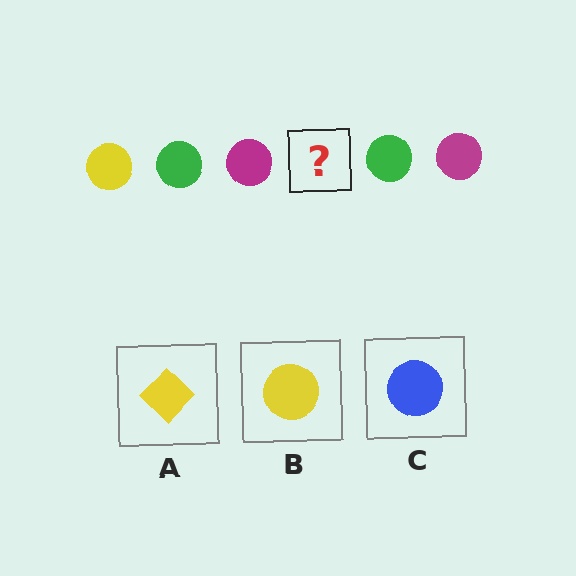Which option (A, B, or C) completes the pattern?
B.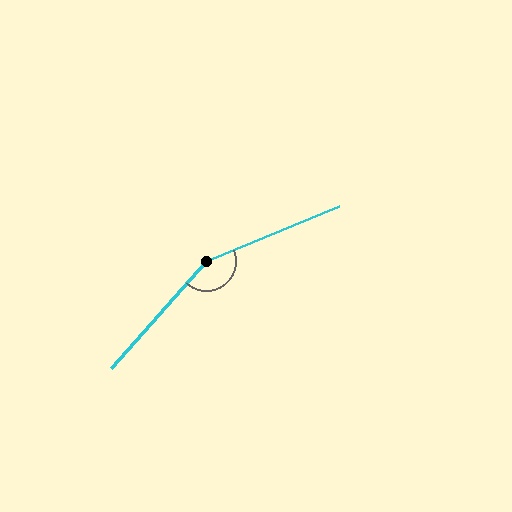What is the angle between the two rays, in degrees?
Approximately 155 degrees.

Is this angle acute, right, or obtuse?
It is obtuse.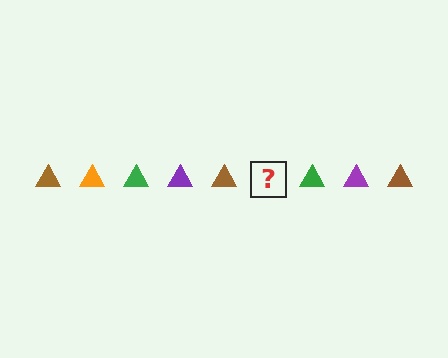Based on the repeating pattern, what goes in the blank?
The blank should be an orange triangle.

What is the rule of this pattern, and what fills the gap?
The rule is that the pattern cycles through brown, orange, green, purple triangles. The gap should be filled with an orange triangle.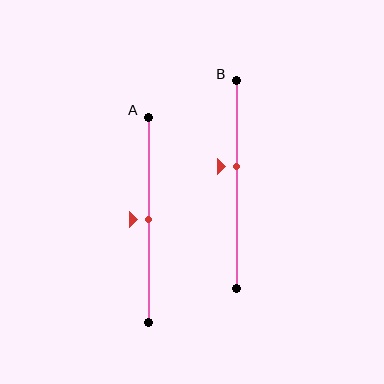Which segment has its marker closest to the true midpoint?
Segment A has its marker closest to the true midpoint.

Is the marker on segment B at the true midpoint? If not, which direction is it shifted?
No, the marker on segment B is shifted upward by about 8% of the segment length.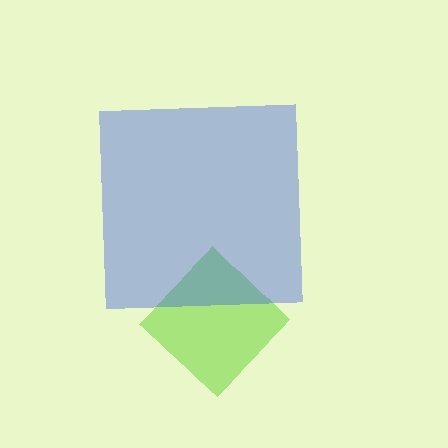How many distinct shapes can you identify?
There are 2 distinct shapes: a lime diamond, a blue square.